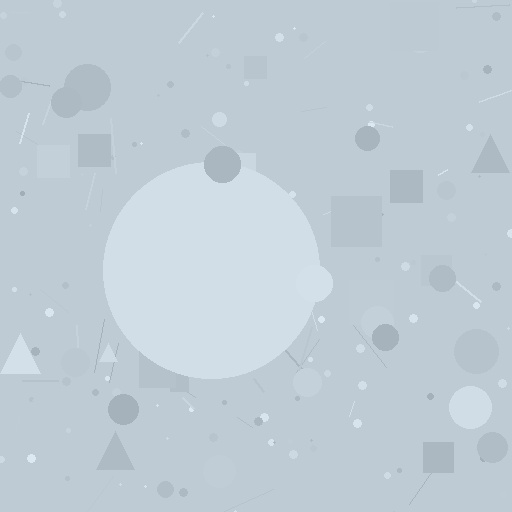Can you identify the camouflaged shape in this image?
The camouflaged shape is a circle.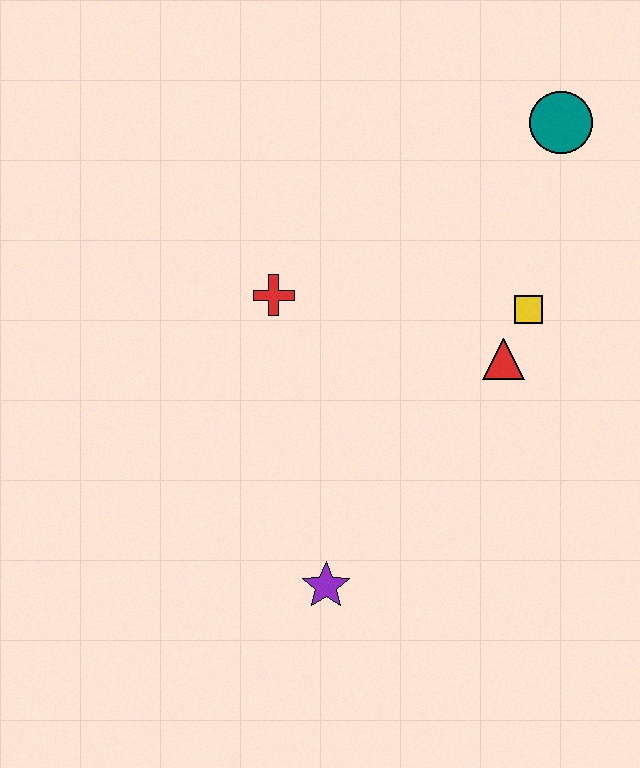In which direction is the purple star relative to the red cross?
The purple star is below the red cross.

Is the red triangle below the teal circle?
Yes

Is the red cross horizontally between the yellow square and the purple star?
No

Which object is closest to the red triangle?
The yellow square is closest to the red triangle.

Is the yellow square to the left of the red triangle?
No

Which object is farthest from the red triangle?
The purple star is farthest from the red triangle.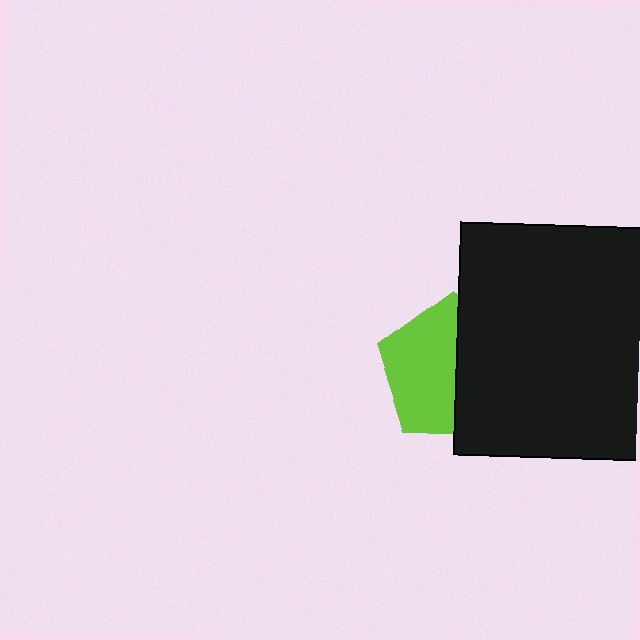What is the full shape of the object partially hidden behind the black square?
The partially hidden object is a lime pentagon.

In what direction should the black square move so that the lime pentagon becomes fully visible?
The black square should move right. That is the shortest direction to clear the overlap and leave the lime pentagon fully visible.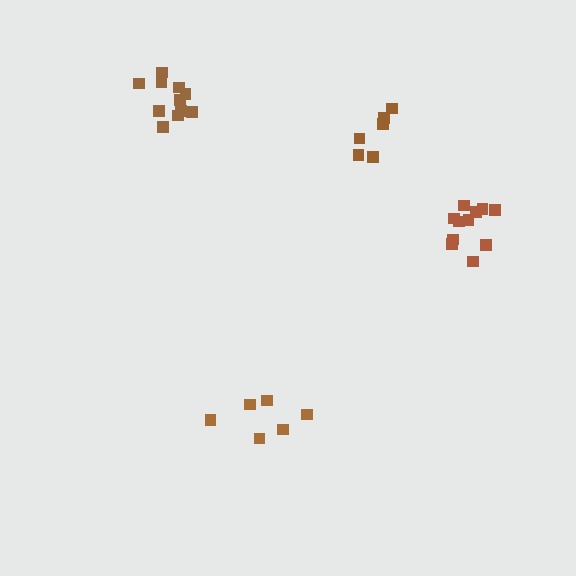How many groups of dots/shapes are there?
There are 4 groups.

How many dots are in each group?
Group 1: 6 dots, Group 2: 6 dots, Group 3: 11 dots, Group 4: 11 dots (34 total).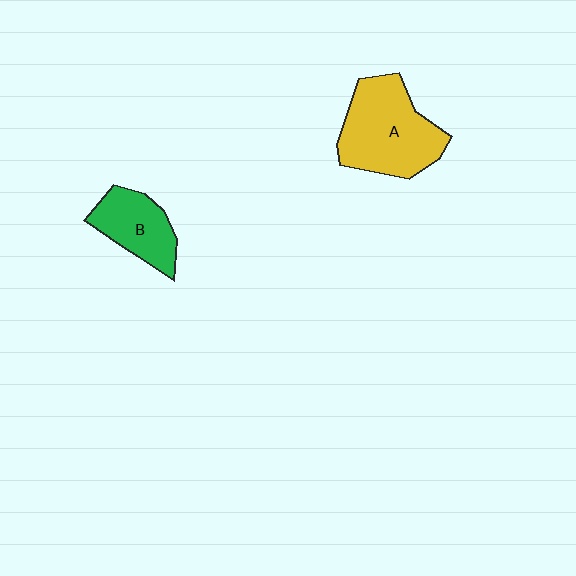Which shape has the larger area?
Shape A (yellow).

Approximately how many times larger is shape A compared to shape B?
Approximately 1.7 times.